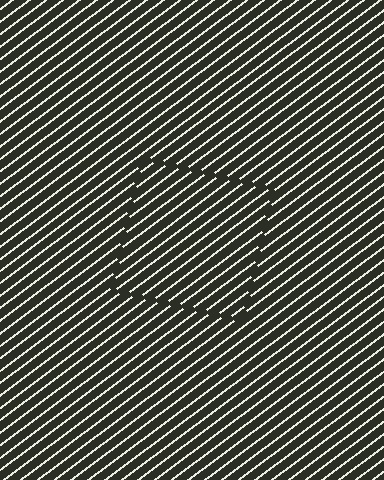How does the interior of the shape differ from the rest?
The interior of the shape contains the same grating, shifted by half a period — the contour is defined by the phase discontinuity where line-ends from the inner and outer gratings abut.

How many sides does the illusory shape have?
4 sides — the line-ends trace a square.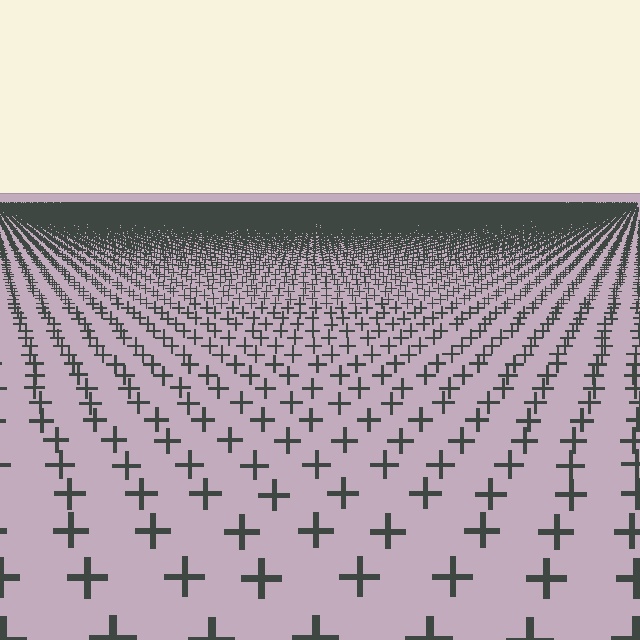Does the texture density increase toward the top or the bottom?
Density increases toward the top.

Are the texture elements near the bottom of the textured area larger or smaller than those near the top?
Larger. Near the bottom, elements are closer to the viewer and appear at a bigger on-screen size.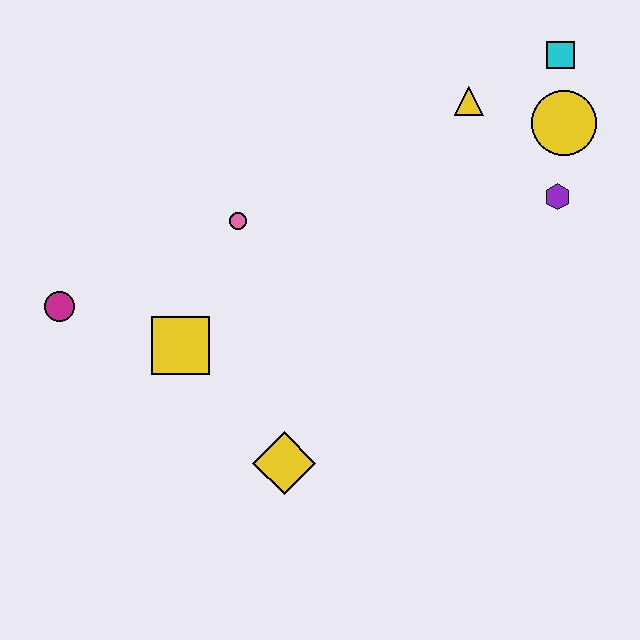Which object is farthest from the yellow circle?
The magenta circle is farthest from the yellow circle.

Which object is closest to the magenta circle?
The yellow square is closest to the magenta circle.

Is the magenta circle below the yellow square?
No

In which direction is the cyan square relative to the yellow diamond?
The cyan square is above the yellow diamond.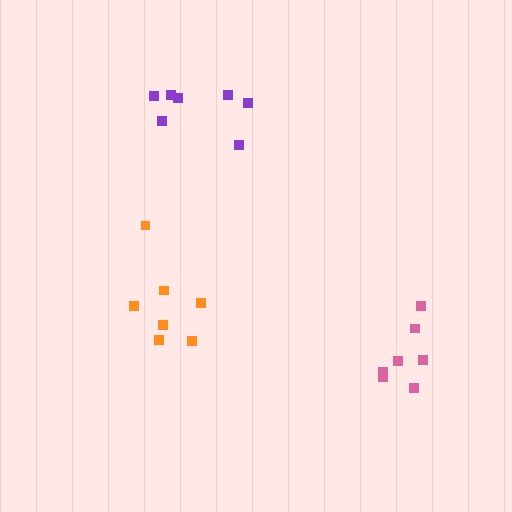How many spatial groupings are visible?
There are 3 spatial groupings.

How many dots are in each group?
Group 1: 7 dots, Group 2: 7 dots, Group 3: 7 dots (21 total).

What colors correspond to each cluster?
The clusters are colored: pink, orange, purple.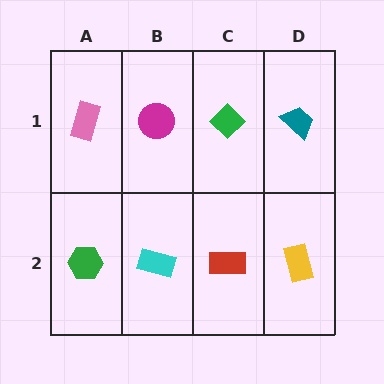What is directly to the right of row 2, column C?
A yellow rectangle.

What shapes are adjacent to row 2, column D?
A teal trapezoid (row 1, column D), a red rectangle (row 2, column C).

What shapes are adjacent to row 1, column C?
A red rectangle (row 2, column C), a magenta circle (row 1, column B), a teal trapezoid (row 1, column D).